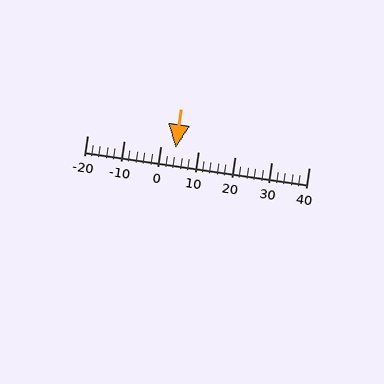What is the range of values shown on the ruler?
The ruler shows values from -20 to 40.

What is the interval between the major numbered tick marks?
The major tick marks are spaced 10 units apart.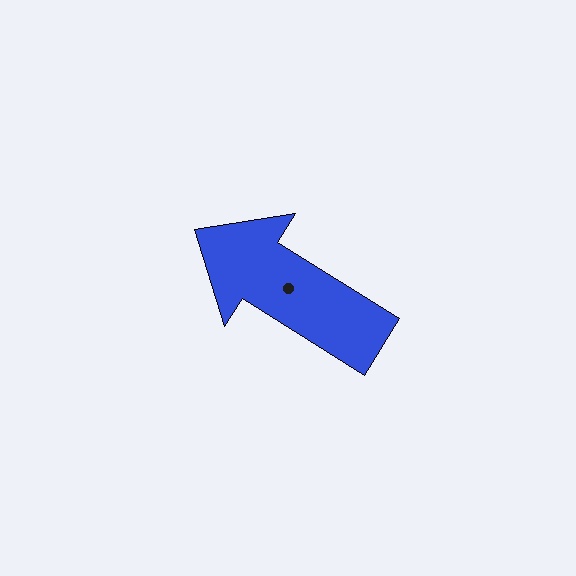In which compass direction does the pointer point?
Northwest.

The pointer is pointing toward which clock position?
Roughly 10 o'clock.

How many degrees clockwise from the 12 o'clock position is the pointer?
Approximately 302 degrees.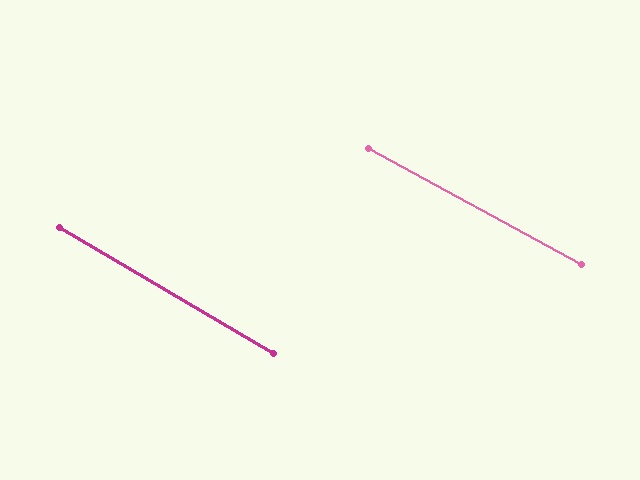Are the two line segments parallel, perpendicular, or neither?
Parallel — their directions differ by only 1.9°.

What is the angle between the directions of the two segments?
Approximately 2 degrees.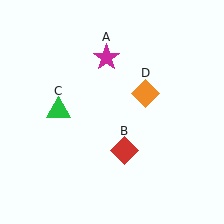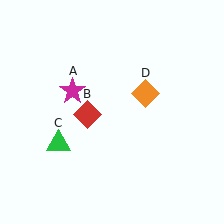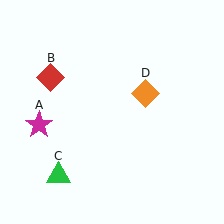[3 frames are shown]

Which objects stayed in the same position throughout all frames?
Orange diamond (object D) remained stationary.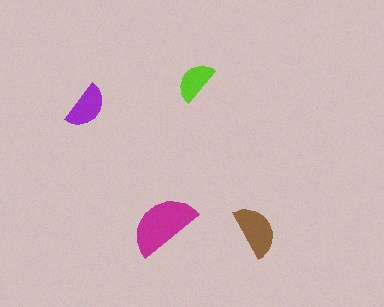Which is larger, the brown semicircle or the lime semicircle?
The brown one.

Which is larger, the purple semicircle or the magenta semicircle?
The magenta one.